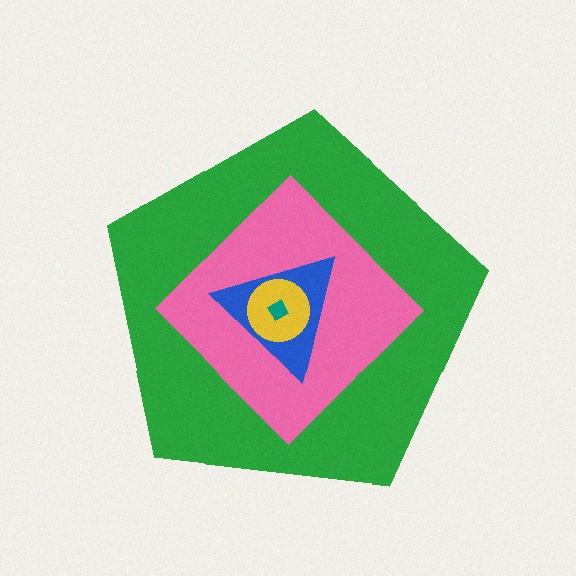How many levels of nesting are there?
5.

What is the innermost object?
The teal diamond.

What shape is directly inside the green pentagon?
The pink diamond.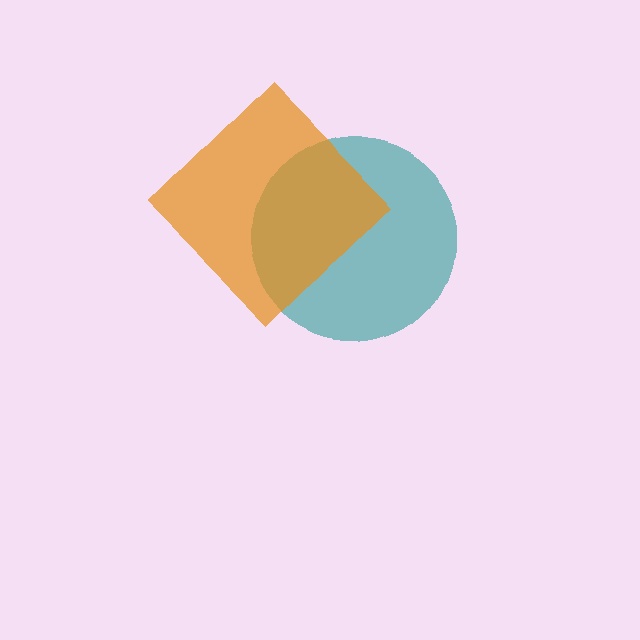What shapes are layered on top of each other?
The layered shapes are: a teal circle, an orange diamond.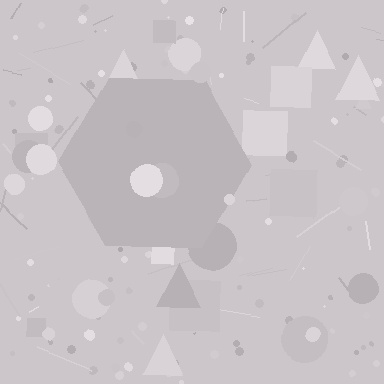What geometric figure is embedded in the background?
A hexagon is embedded in the background.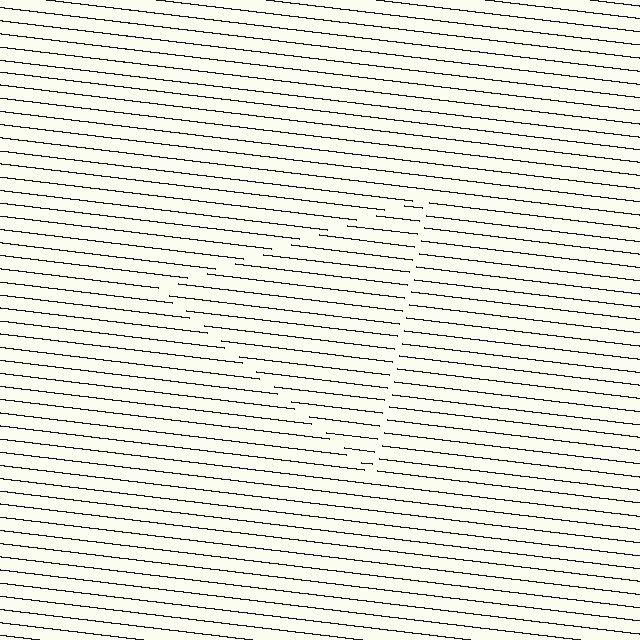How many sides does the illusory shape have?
3 sides — the line-ends trace a triangle.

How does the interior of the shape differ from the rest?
The interior of the shape contains the same grating, shifted by half a period — the contour is defined by the phase discontinuity where line-ends from the inner and outer gratings abut.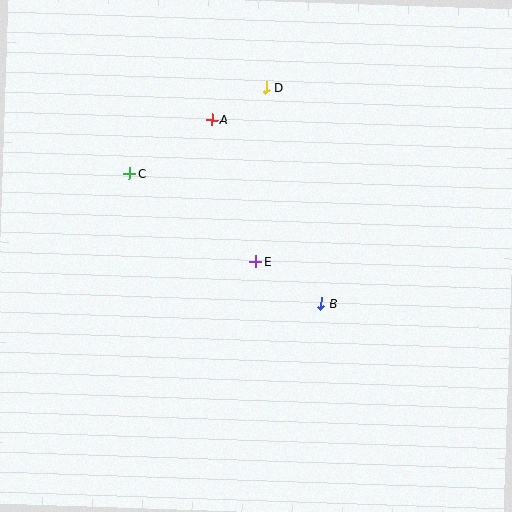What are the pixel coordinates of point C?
Point C is at (129, 174).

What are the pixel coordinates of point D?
Point D is at (266, 88).